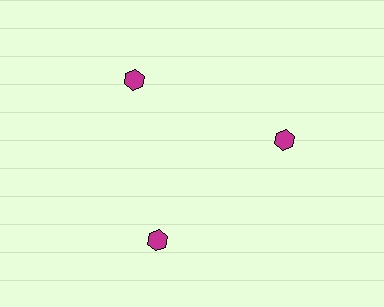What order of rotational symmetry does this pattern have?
This pattern has 3-fold rotational symmetry.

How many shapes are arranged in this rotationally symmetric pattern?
There are 3 shapes, arranged in 3 groups of 1.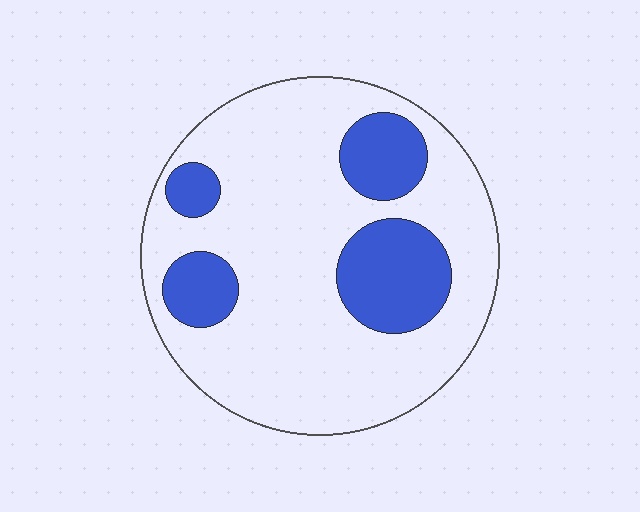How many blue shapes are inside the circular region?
4.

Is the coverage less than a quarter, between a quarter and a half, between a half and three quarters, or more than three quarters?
Less than a quarter.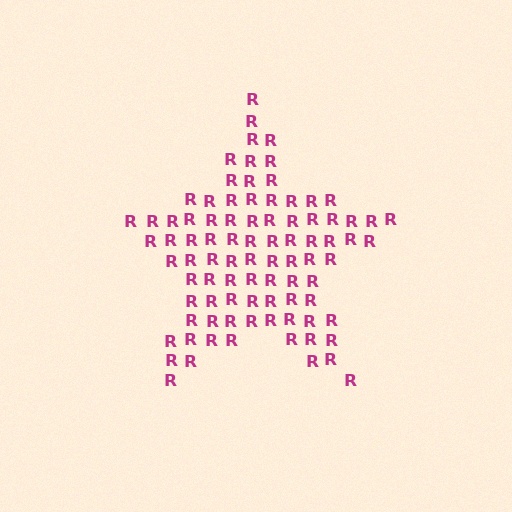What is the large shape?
The large shape is a star.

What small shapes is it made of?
It is made of small letter R's.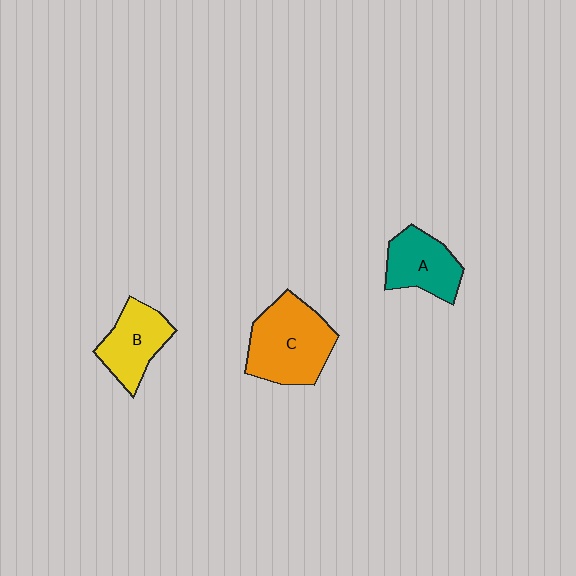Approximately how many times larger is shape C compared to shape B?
Approximately 1.5 times.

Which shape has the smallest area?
Shape A (teal).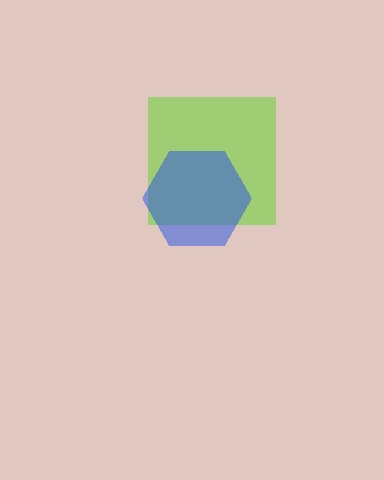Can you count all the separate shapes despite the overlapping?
Yes, there are 2 separate shapes.